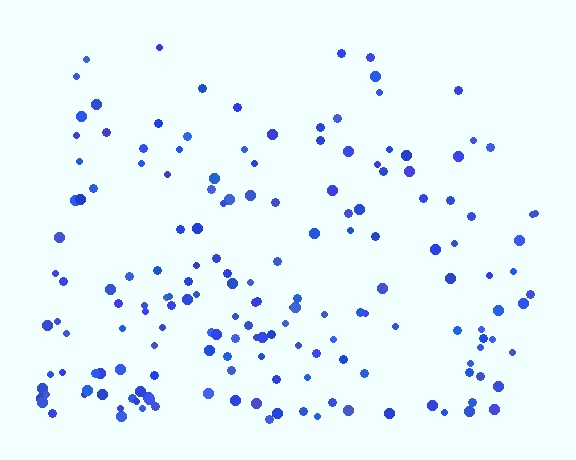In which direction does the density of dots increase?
From top to bottom, with the bottom side densest.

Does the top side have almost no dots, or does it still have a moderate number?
Still a moderate number, just noticeably fewer than the bottom.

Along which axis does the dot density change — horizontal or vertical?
Vertical.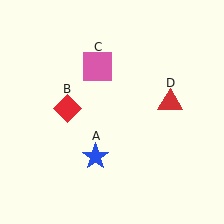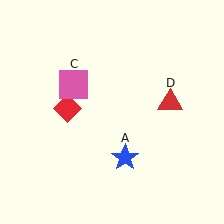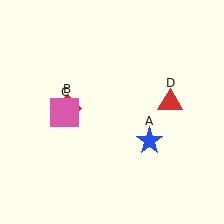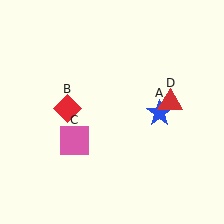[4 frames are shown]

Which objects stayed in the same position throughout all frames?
Red diamond (object B) and red triangle (object D) remained stationary.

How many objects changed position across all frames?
2 objects changed position: blue star (object A), pink square (object C).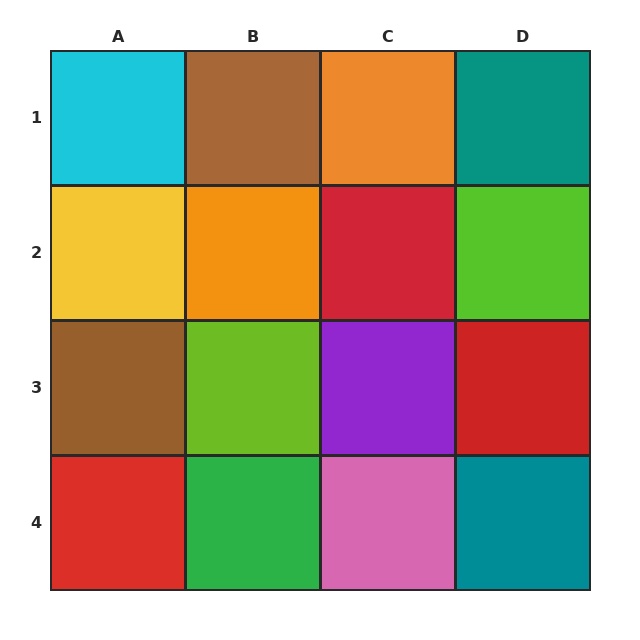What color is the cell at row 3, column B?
Lime.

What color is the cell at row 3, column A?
Brown.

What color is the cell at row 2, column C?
Red.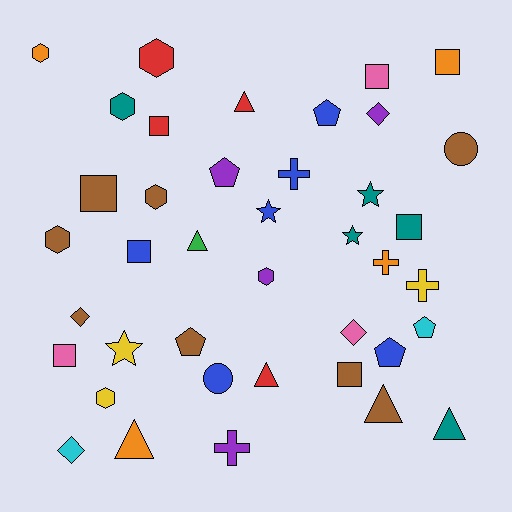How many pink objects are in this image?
There are 3 pink objects.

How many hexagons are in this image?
There are 7 hexagons.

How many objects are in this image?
There are 40 objects.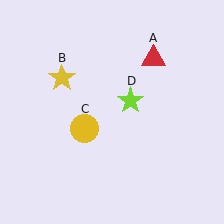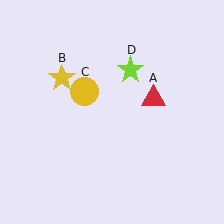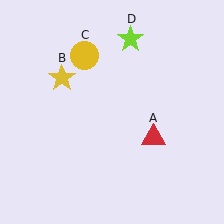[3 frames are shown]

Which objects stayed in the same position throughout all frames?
Yellow star (object B) remained stationary.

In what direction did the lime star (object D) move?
The lime star (object D) moved up.